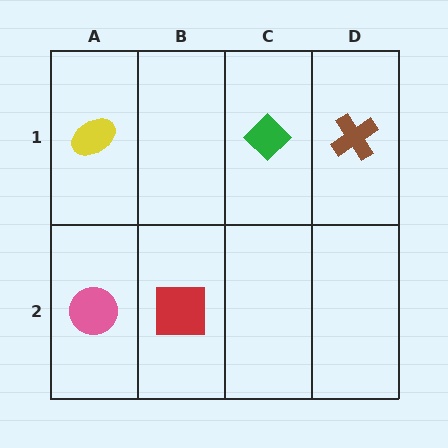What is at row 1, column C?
A green diamond.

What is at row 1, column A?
A yellow ellipse.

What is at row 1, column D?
A brown cross.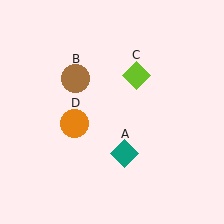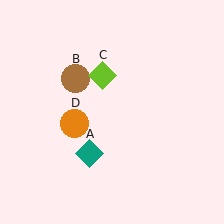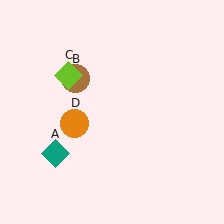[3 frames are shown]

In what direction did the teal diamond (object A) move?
The teal diamond (object A) moved left.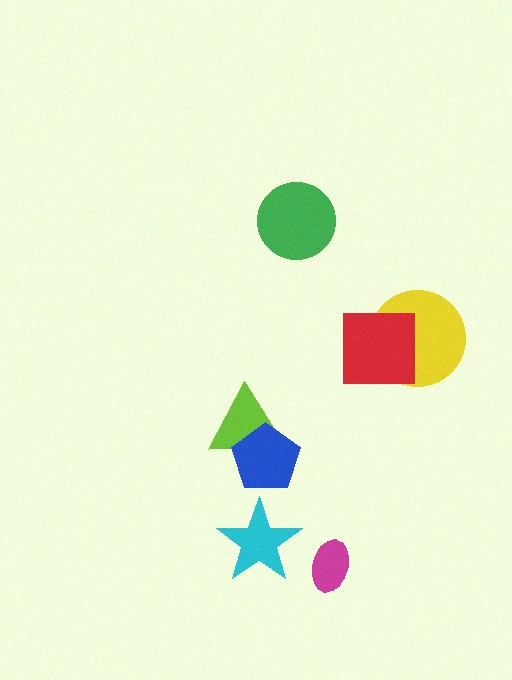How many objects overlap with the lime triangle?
1 object overlaps with the lime triangle.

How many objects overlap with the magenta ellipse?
0 objects overlap with the magenta ellipse.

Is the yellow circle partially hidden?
Yes, it is partially covered by another shape.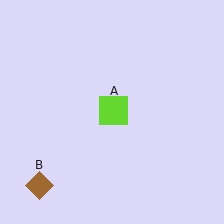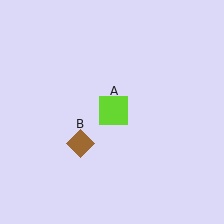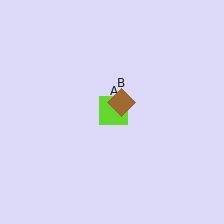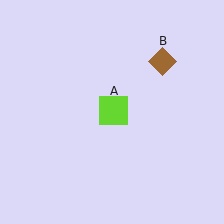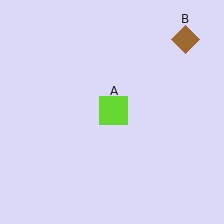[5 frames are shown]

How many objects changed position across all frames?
1 object changed position: brown diamond (object B).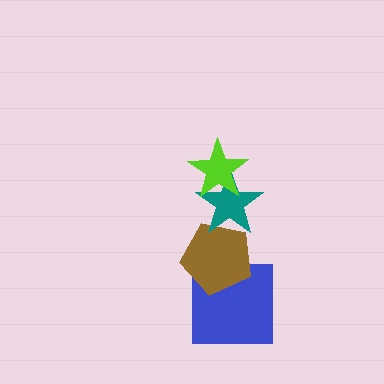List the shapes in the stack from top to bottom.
From top to bottom: the lime star, the teal star, the brown pentagon, the blue square.